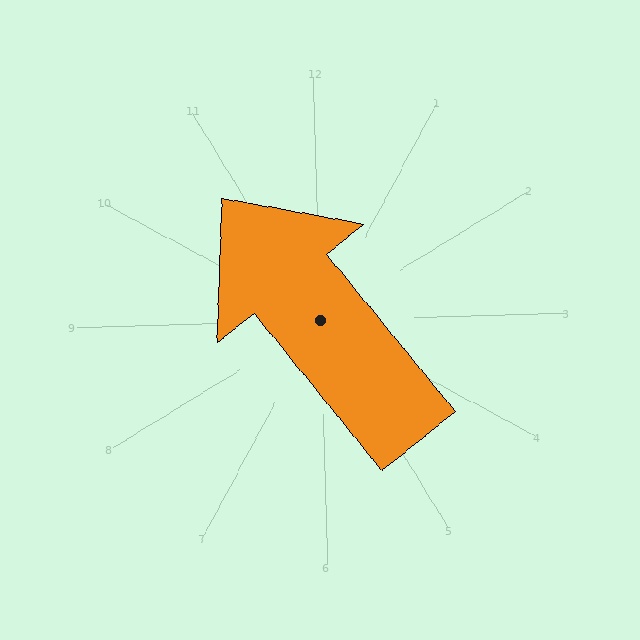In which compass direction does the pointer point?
Northwest.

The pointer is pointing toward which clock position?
Roughly 11 o'clock.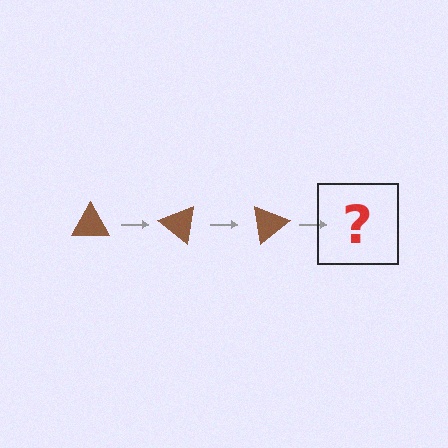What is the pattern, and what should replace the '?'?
The pattern is that the triangle rotates 40 degrees each step. The '?' should be a brown triangle rotated 120 degrees.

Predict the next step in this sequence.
The next step is a brown triangle rotated 120 degrees.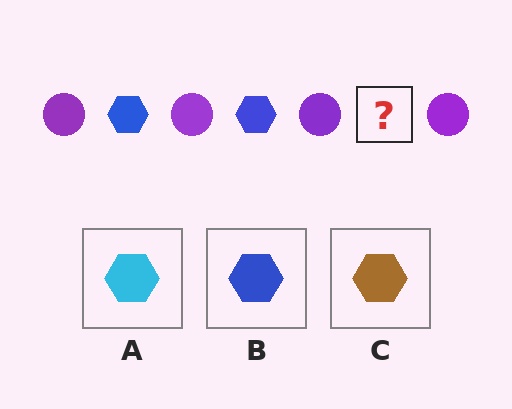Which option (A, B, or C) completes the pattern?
B.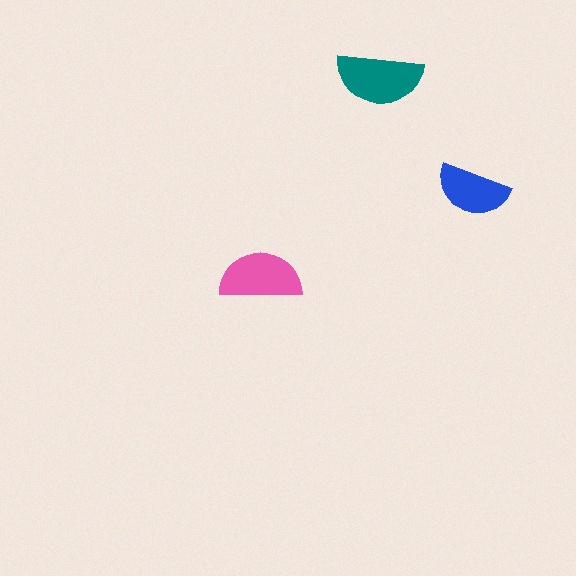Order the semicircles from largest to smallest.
the teal one, the pink one, the blue one.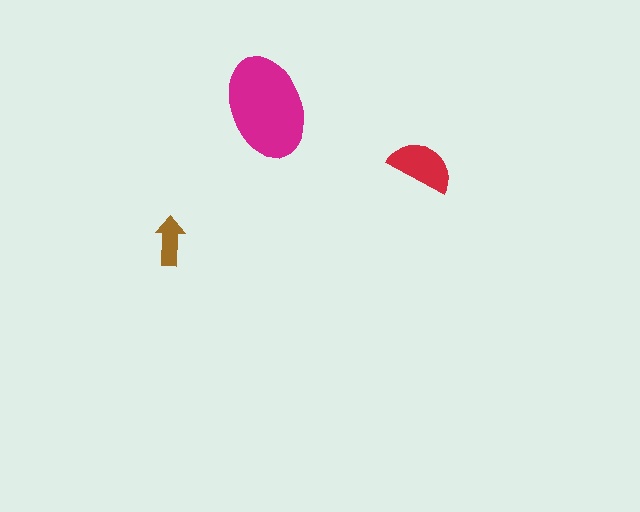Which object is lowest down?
The brown arrow is bottommost.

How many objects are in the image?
There are 3 objects in the image.